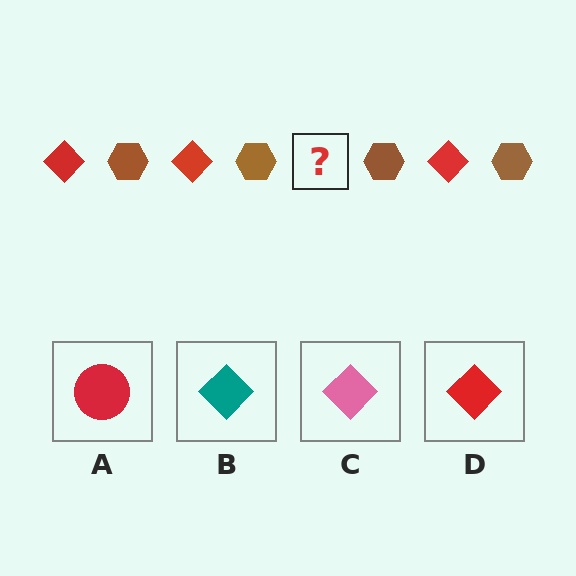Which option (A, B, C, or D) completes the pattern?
D.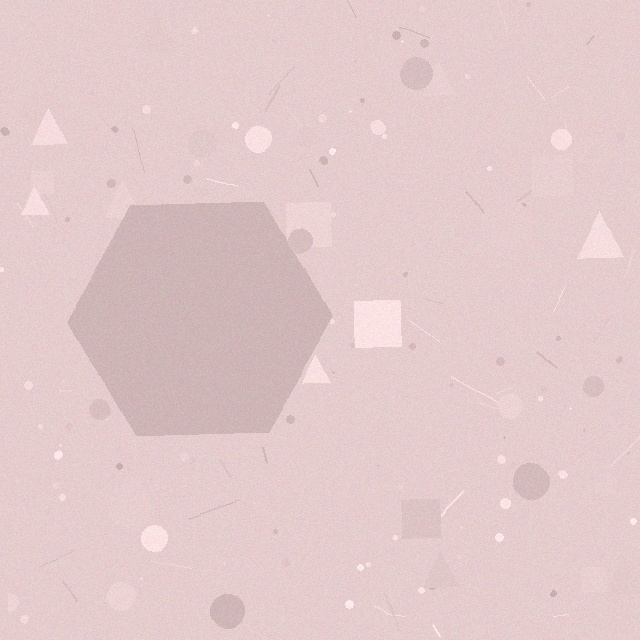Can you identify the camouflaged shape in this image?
The camouflaged shape is a hexagon.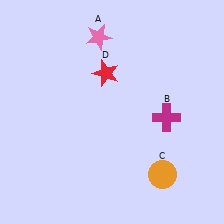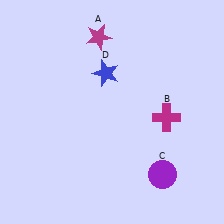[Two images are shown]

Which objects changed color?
A changed from pink to magenta. C changed from orange to purple. D changed from red to blue.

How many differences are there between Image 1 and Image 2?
There are 3 differences between the two images.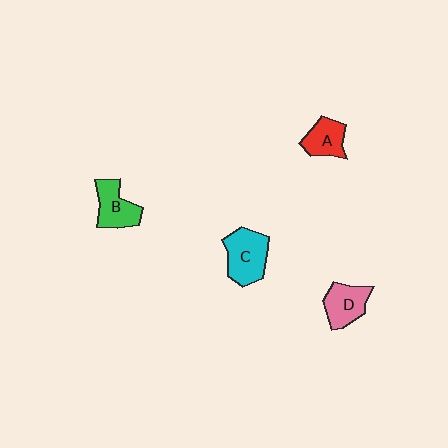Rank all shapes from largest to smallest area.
From largest to smallest: C (cyan), D (pink), B (green), A (red).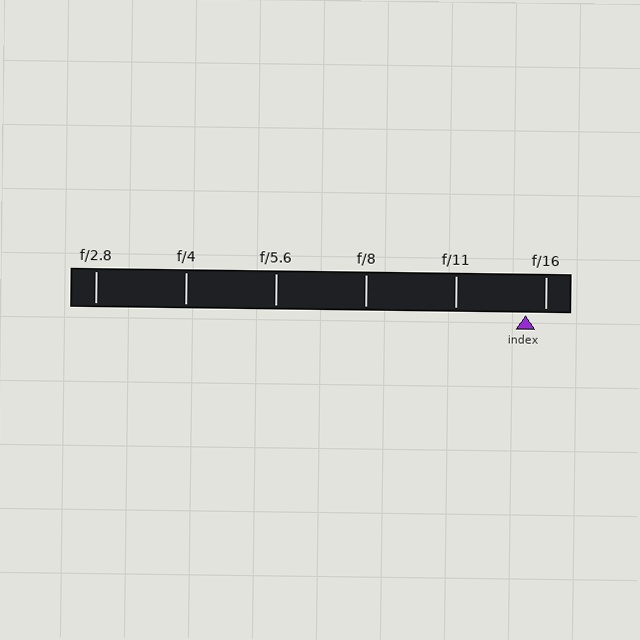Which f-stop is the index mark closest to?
The index mark is closest to f/16.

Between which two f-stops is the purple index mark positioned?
The index mark is between f/11 and f/16.